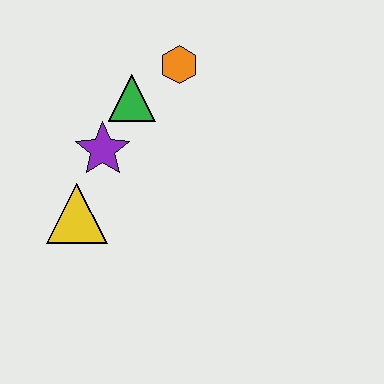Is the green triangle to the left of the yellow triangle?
No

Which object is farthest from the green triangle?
The yellow triangle is farthest from the green triangle.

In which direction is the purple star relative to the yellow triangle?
The purple star is above the yellow triangle.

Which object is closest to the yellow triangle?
The purple star is closest to the yellow triangle.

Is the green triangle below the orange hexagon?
Yes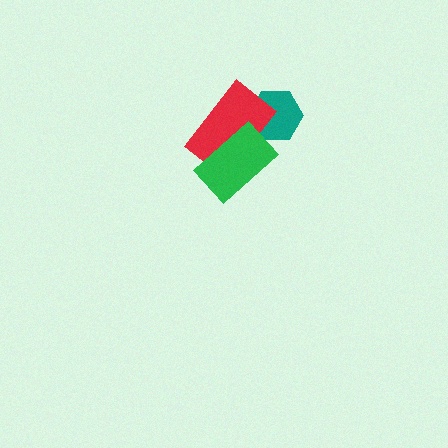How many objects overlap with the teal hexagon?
1 object overlaps with the teal hexagon.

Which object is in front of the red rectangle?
The green rectangle is in front of the red rectangle.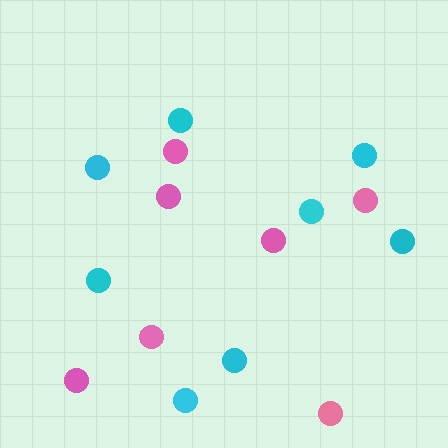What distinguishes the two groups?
There are 2 groups: one group of cyan circles (8) and one group of pink circles (7).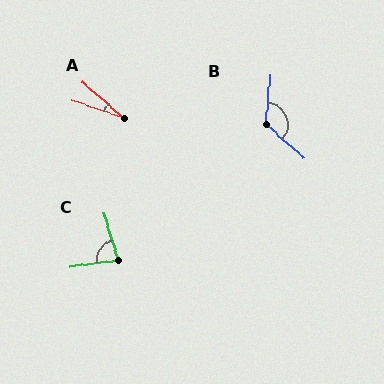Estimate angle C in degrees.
Approximately 80 degrees.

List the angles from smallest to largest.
A (23°), C (80°), B (126°).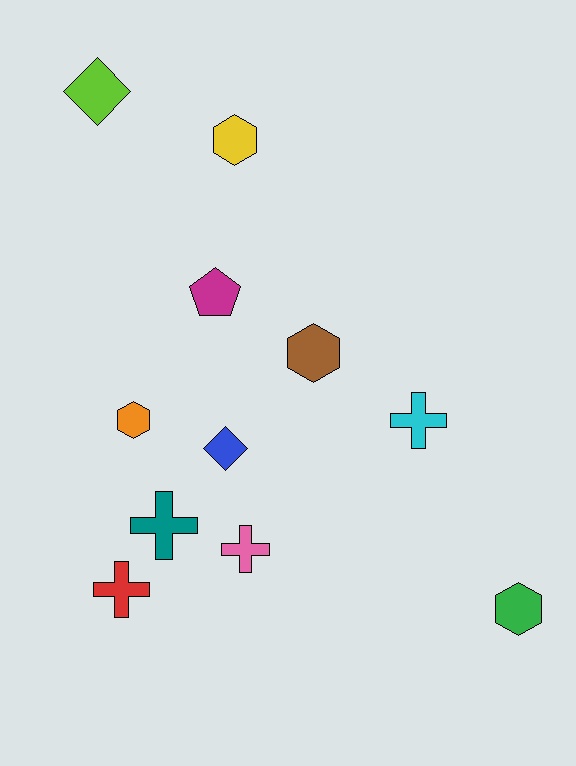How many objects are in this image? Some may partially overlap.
There are 11 objects.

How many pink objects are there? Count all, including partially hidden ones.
There is 1 pink object.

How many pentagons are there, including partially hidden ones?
There is 1 pentagon.